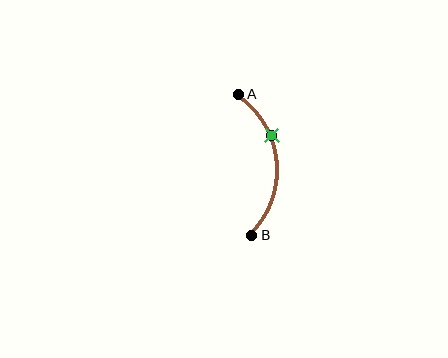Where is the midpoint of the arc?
The arc midpoint is the point on the curve farthest from the straight line joining A and B. It sits to the right of that line.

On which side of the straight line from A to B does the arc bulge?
The arc bulges to the right of the straight line connecting A and B.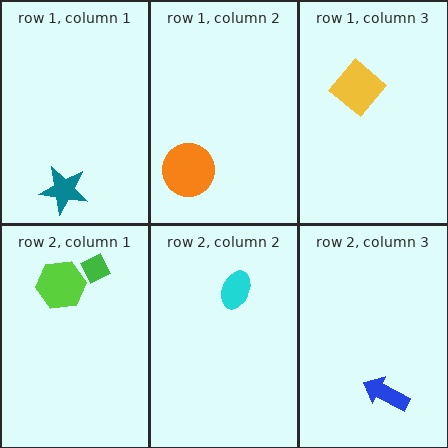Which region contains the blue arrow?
The row 2, column 3 region.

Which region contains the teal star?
The row 1, column 1 region.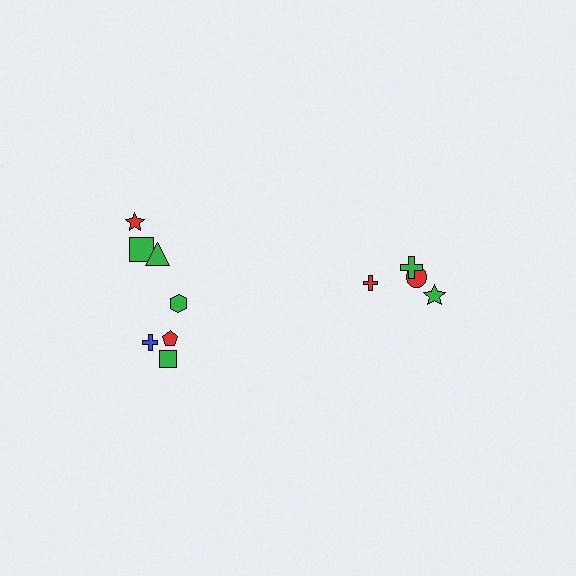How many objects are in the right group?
There are 4 objects.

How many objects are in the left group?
There are 7 objects.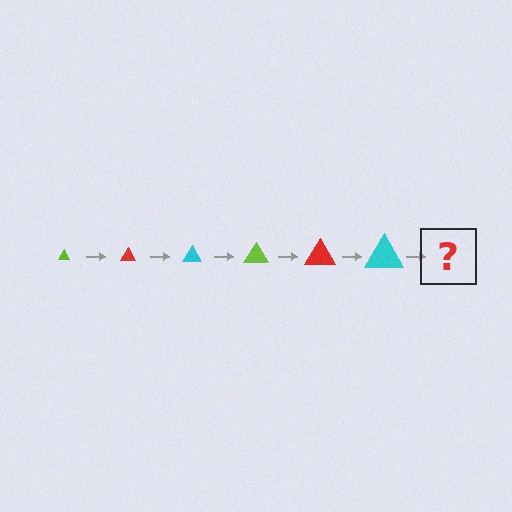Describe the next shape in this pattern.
It should be a lime triangle, larger than the previous one.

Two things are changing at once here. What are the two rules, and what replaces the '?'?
The two rules are that the triangle grows larger each step and the color cycles through lime, red, and cyan. The '?' should be a lime triangle, larger than the previous one.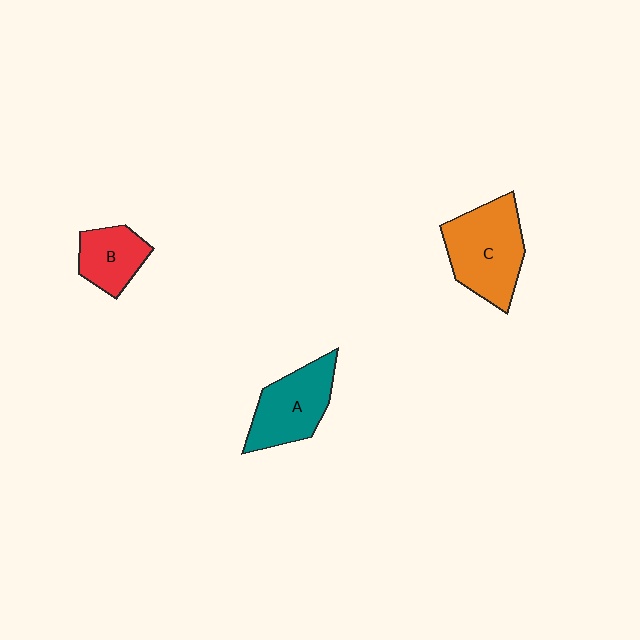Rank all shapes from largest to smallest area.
From largest to smallest: C (orange), A (teal), B (red).